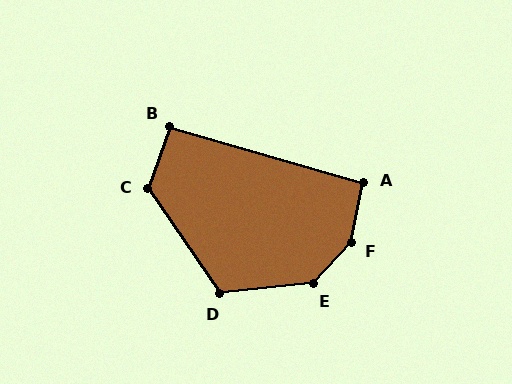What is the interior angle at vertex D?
Approximately 118 degrees (obtuse).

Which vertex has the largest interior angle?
F, at approximately 149 degrees.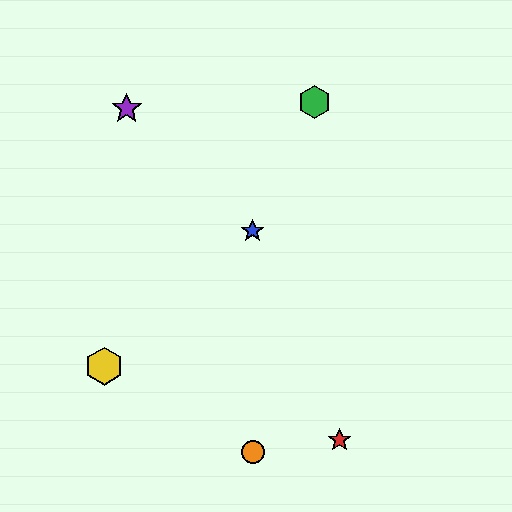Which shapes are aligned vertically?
The blue star, the orange circle are aligned vertically.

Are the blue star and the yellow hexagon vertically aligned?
No, the blue star is at x≈253 and the yellow hexagon is at x≈104.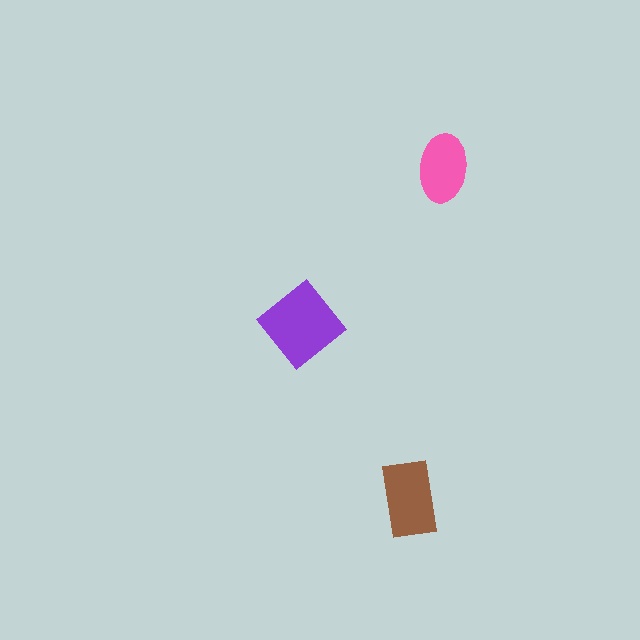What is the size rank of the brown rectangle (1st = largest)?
2nd.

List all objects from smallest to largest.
The pink ellipse, the brown rectangle, the purple diamond.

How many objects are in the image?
There are 3 objects in the image.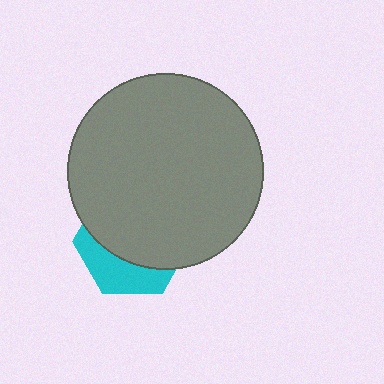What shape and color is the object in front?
The object in front is a gray circle.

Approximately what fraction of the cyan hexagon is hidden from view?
Roughly 68% of the cyan hexagon is hidden behind the gray circle.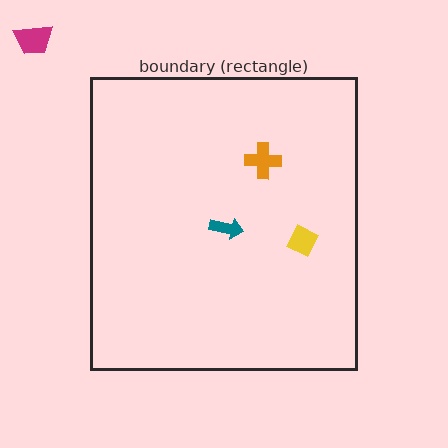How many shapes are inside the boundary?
3 inside, 1 outside.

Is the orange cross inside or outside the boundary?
Inside.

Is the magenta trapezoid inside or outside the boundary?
Outside.